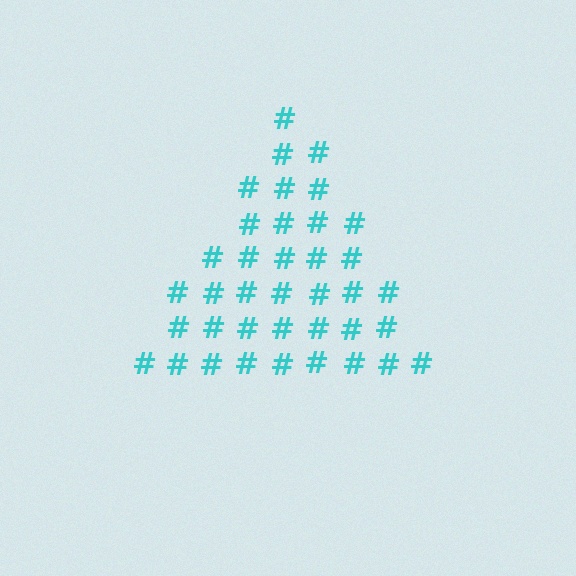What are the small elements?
The small elements are hash symbols.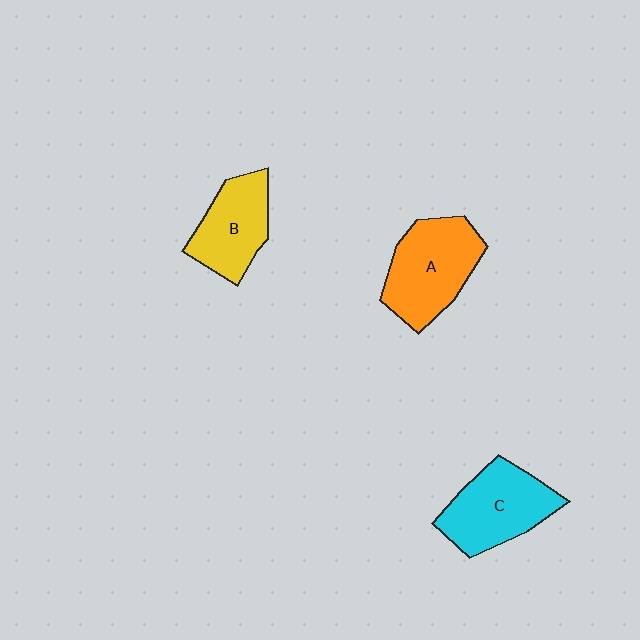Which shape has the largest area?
Shape A (orange).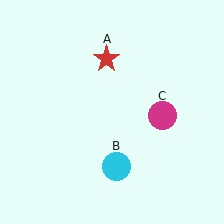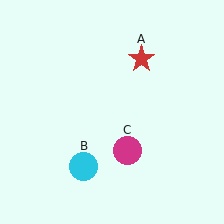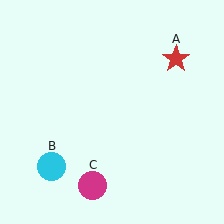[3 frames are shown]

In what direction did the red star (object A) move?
The red star (object A) moved right.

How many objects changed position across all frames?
3 objects changed position: red star (object A), cyan circle (object B), magenta circle (object C).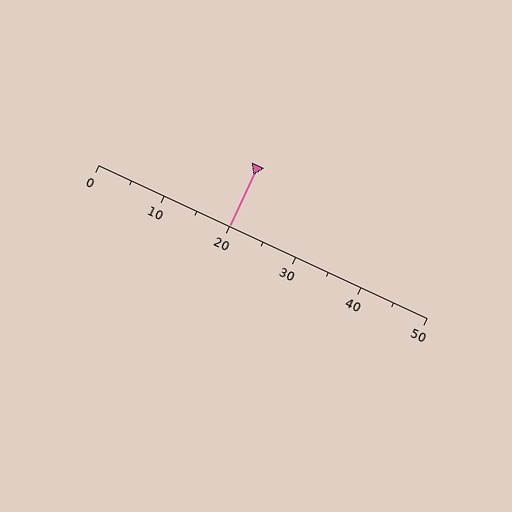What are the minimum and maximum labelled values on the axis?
The axis runs from 0 to 50.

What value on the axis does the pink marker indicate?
The marker indicates approximately 20.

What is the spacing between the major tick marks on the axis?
The major ticks are spaced 10 apart.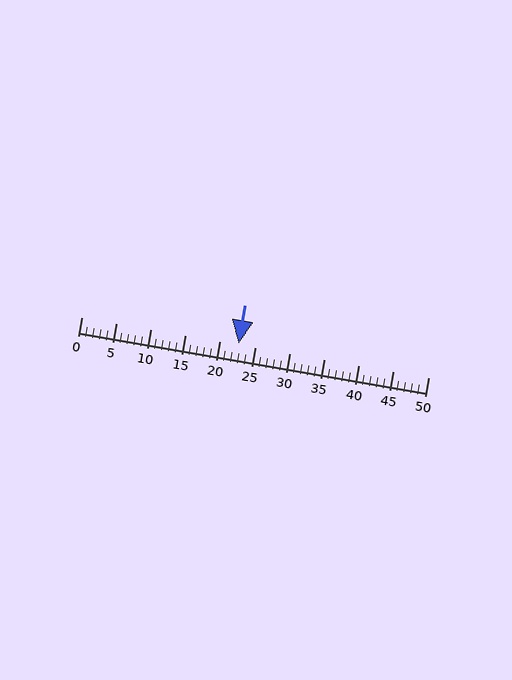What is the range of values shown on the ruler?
The ruler shows values from 0 to 50.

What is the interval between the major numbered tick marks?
The major tick marks are spaced 5 units apart.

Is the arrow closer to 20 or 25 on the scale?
The arrow is closer to 25.